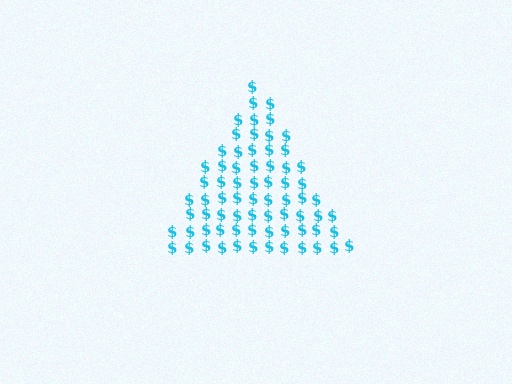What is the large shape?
The large shape is a triangle.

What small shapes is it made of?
It is made of small dollar signs.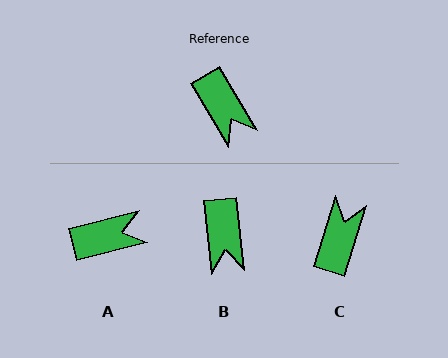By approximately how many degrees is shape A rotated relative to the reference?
Approximately 73 degrees counter-clockwise.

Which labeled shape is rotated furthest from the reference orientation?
C, about 132 degrees away.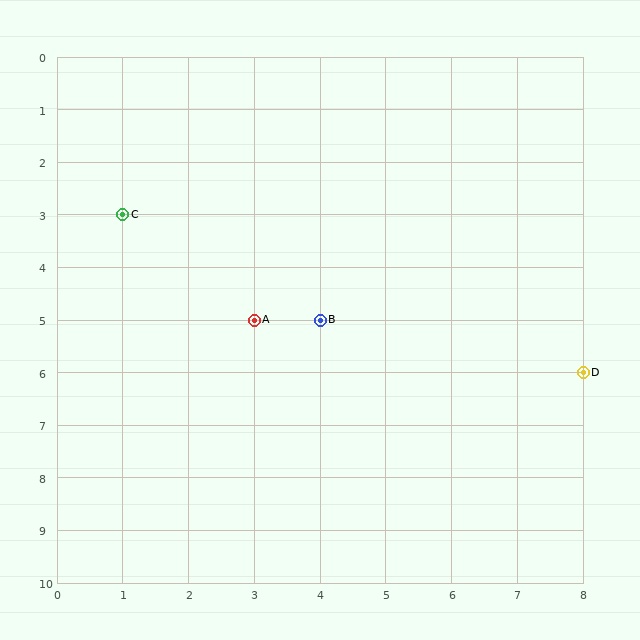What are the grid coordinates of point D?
Point D is at grid coordinates (8, 6).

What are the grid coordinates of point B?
Point B is at grid coordinates (4, 5).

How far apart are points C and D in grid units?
Points C and D are 7 columns and 3 rows apart (about 7.6 grid units diagonally).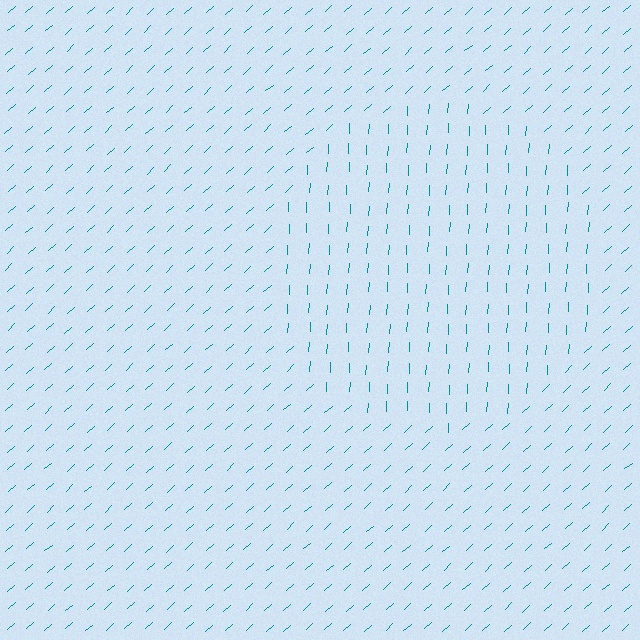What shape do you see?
I see a circle.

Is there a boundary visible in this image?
Yes, there is a texture boundary formed by a change in line orientation.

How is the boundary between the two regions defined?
The boundary is defined purely by a change in line orientation (approximately 45 degrees difference). All lines are the same color and thickness.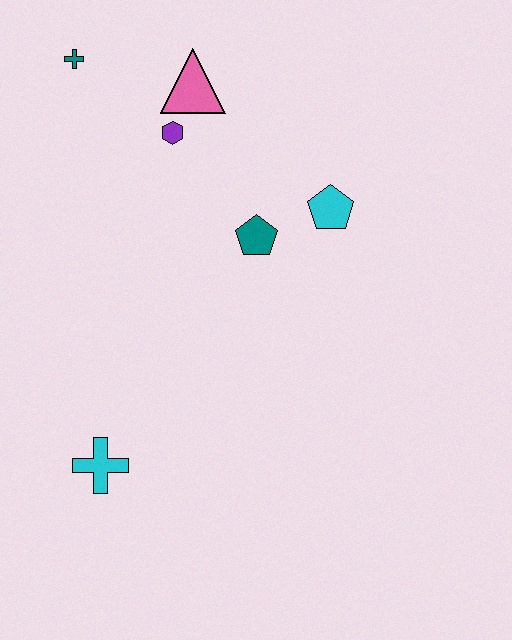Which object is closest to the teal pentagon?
The cyan pentagon is closest to the teal pentagon.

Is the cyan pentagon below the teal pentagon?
No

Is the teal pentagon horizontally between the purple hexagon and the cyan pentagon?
Yes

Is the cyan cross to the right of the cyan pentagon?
No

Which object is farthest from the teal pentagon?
The cyan cross is farthest from the teal pentagon.